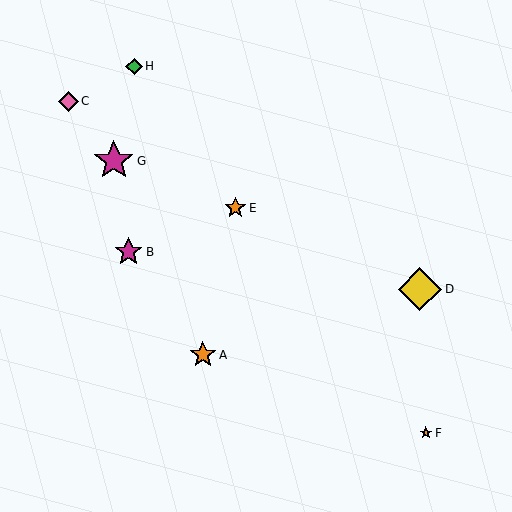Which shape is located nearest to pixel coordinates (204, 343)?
The orange star (labeled A) at (203, 355) is nearest to that location.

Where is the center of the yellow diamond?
The center of the yellow diamond is at (420, 289).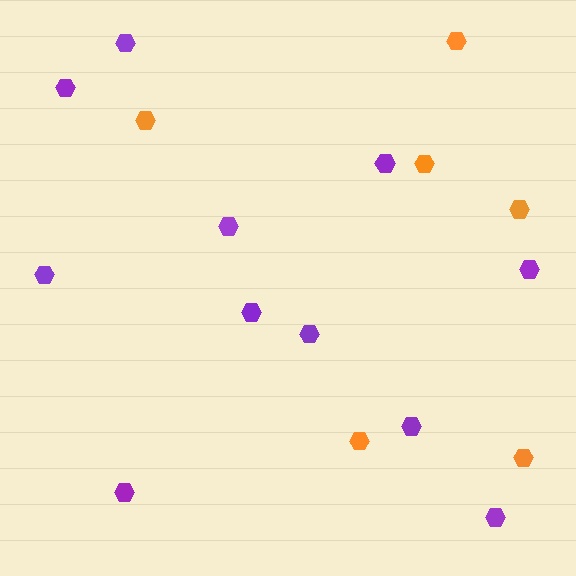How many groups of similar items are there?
There are 2 groups: one group of orange hexagons (6) and one group of purple hexagons (11).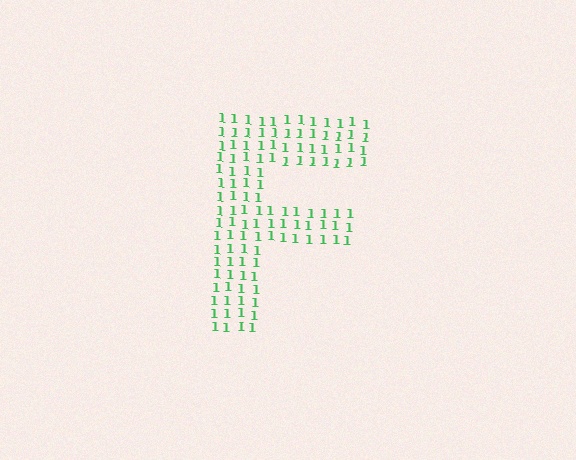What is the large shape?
The large shape is the letter F.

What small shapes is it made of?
It is made of small digit 1's.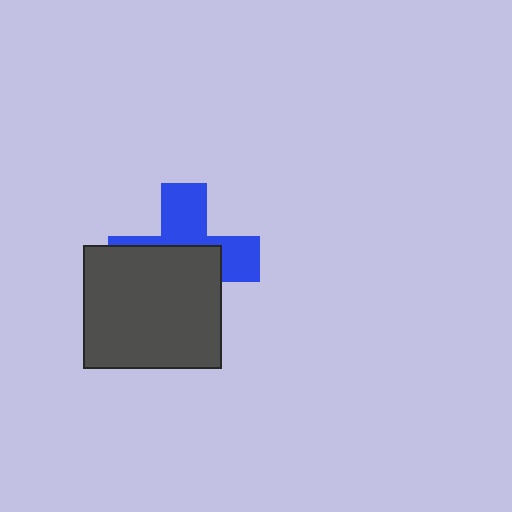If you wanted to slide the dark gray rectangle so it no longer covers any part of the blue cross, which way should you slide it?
Slide it down — that is the most direct way to separate the two shapes.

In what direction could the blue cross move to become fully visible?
The blue cross could move up. That would shift it out from behind the dark gray rectangle entirely.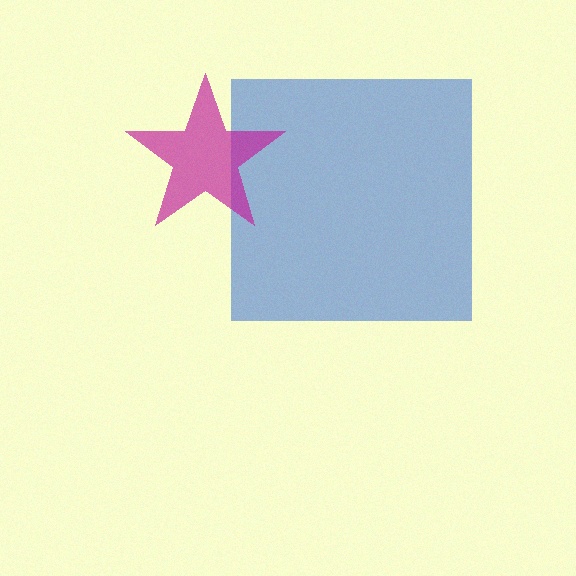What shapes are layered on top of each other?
The layered shapes are: a blue square, a magenta star.